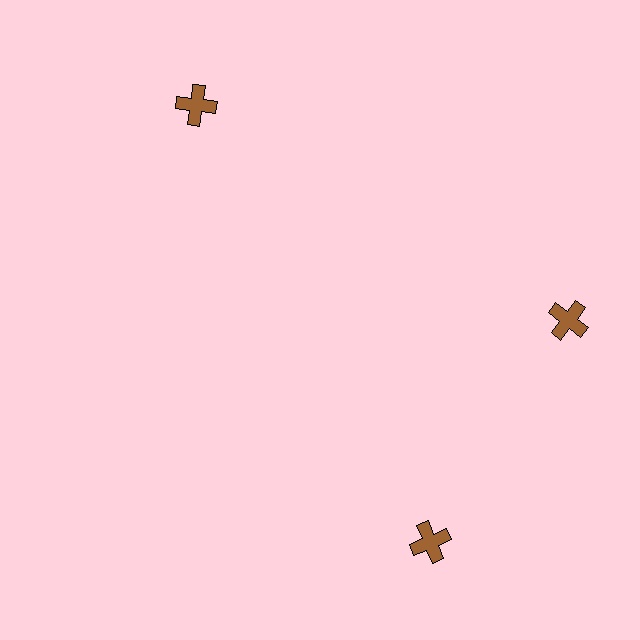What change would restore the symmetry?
The symmetry would be restored by rotating it back into even spacing with its neighbors so that all 3 crosses sit at equal angles and equal distance from the center.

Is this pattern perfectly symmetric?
No. The 3 brown crosses are arranged in a ring, but one element near the 7 o'clock position is rotated out of alignment along the ring, breaking the 3-fold rotational symmetry.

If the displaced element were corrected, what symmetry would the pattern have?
It would have 3-fold rotational symmetry — the pattern would map onto itself every 120 degrees.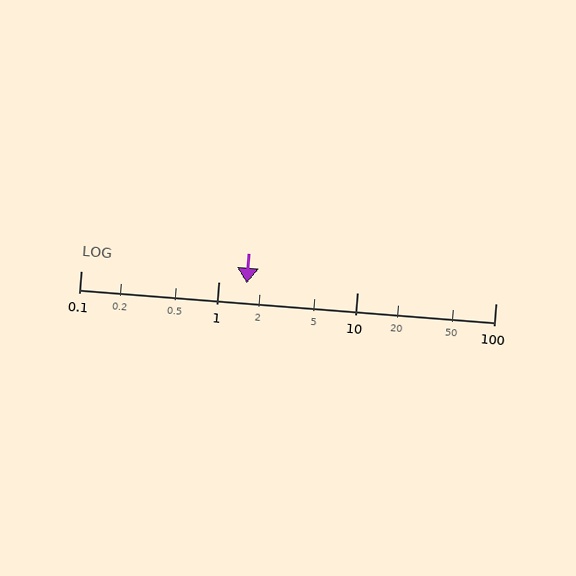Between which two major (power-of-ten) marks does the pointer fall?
The pointer is between 1 and 10.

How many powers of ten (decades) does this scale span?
The scale spans 3 decades, from 0.1 to 100.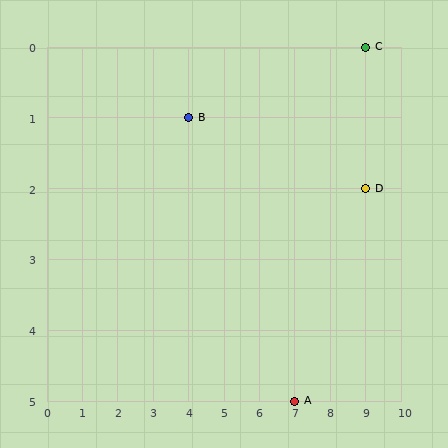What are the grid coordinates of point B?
Point B is at grid coordinates (4, 1).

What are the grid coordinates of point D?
Point D is at grid coordinates (9, 2).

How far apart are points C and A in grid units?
Points C and A are 2 columns and 5 rows apart (about 5.4 grid units diagonally).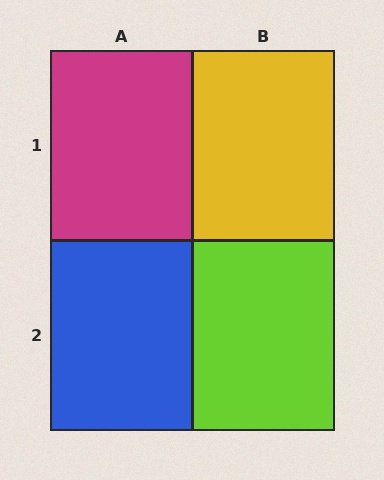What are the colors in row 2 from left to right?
Blue, lime.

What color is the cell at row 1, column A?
Magenta.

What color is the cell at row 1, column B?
Yellow.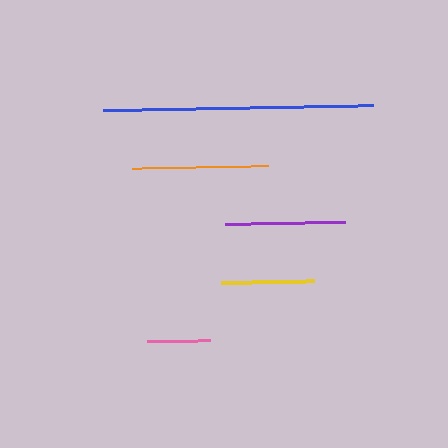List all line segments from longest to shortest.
From longest to shortest: blue, orange, purple, yellow, pink.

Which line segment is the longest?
The blue line is the longest at approximately 269 pixels.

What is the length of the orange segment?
The orange segment is approximately 136 pixels long.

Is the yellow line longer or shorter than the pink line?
The yellow line is longer than the pink line.